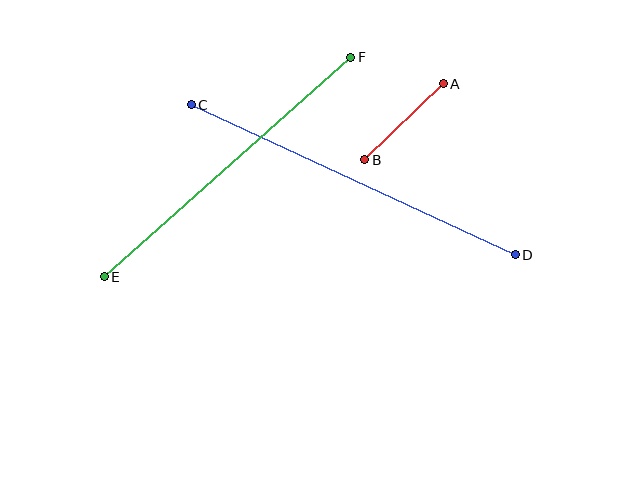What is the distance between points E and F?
The distance is approximately 330 pixels.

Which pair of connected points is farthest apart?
Points C and D are farthest apart.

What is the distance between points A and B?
The distance is approximately 109 pixels.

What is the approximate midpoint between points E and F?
The midpoint is at approximately (227, 167) pixels.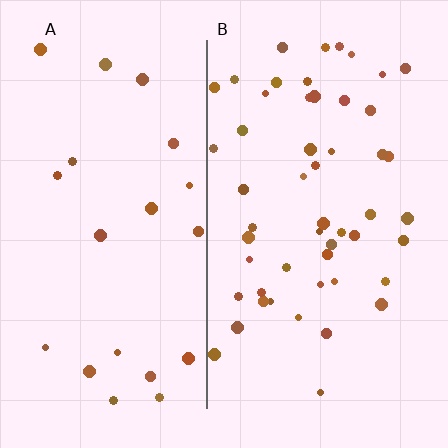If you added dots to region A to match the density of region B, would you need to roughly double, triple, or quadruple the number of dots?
Approximately double.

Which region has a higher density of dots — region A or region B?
B (the right).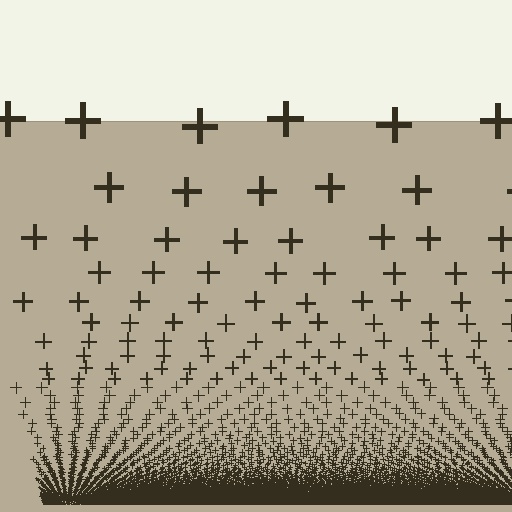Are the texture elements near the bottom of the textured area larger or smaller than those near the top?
Smaller. The gradient is inverted — elements near the bottom are smaller and denser.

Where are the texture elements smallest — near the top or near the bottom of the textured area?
Near the bottom.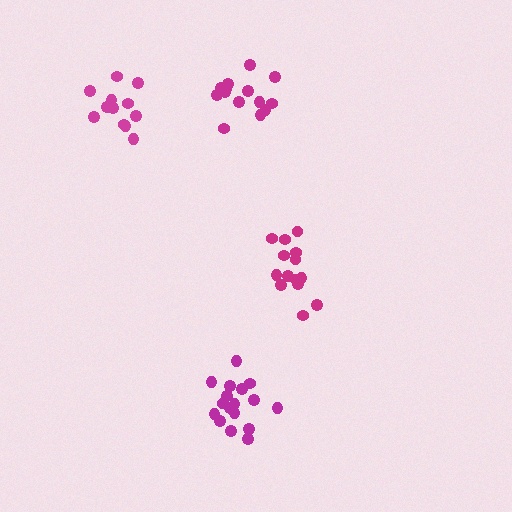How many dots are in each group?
Group 1: 14 dots, Group 2: 12 dots, Group 3: 17 dots, Group 4: 14 dots (57 total).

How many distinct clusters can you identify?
There are 4 distinct clusters.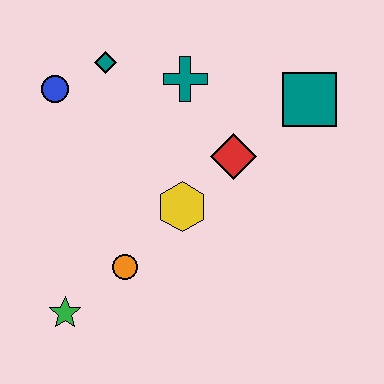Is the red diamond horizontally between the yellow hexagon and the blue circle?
No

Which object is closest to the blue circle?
The teal diamond is closest to the blue circle.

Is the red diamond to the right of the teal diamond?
Yes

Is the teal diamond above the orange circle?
Yes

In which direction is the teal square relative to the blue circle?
The teal square is to the right of the blue circle.